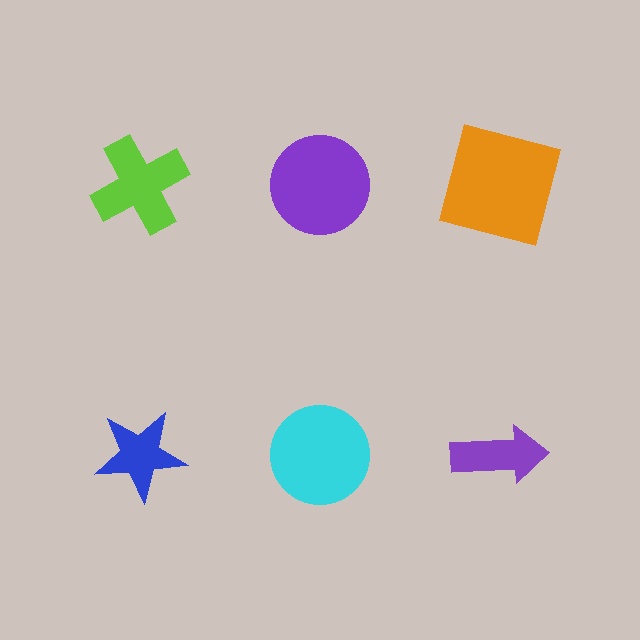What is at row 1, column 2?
A purple circle.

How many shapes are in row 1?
3 shapes.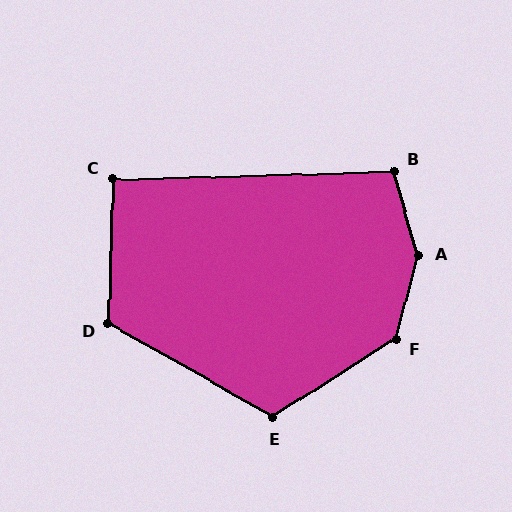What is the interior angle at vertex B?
Approximately 104 degrees (obtuse).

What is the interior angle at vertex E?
Approximately 118 degrees (obtuse).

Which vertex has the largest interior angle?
A, at approximately 149 degrees.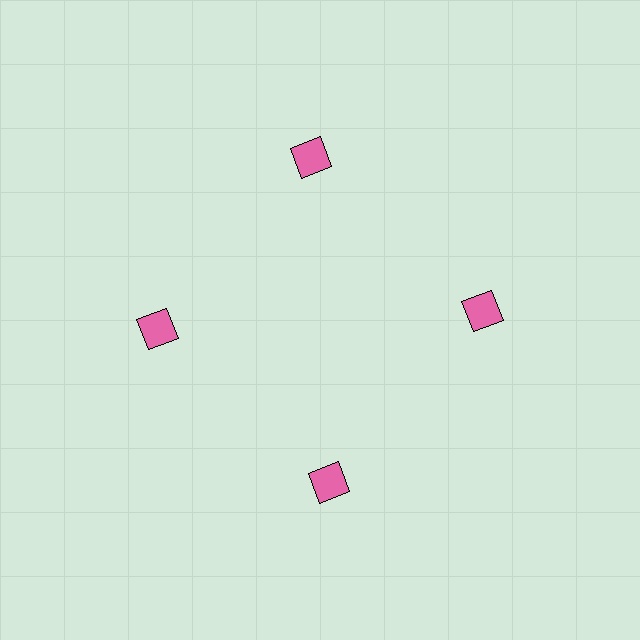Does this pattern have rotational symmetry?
Yes, this pattern has 4-fold rotational symmetry. It looks the same after rotating 90 degrees around the center.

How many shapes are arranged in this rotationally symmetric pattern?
There are 4 shapes, arranged in 4 groups of 1.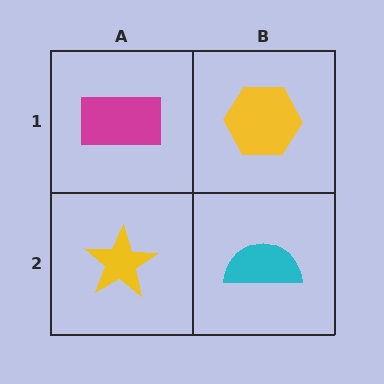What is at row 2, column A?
A yellow star.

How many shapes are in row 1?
2 shapes.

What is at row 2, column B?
A cyan semicircle.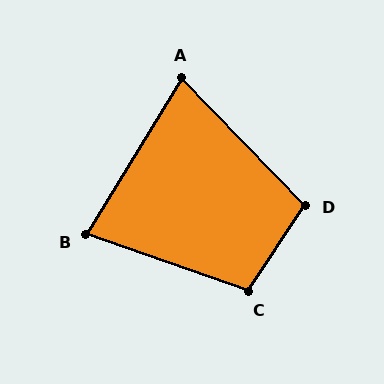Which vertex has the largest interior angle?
C, at approximately 104 degrees.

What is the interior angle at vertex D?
Approximately 102 degrees (obtuse).